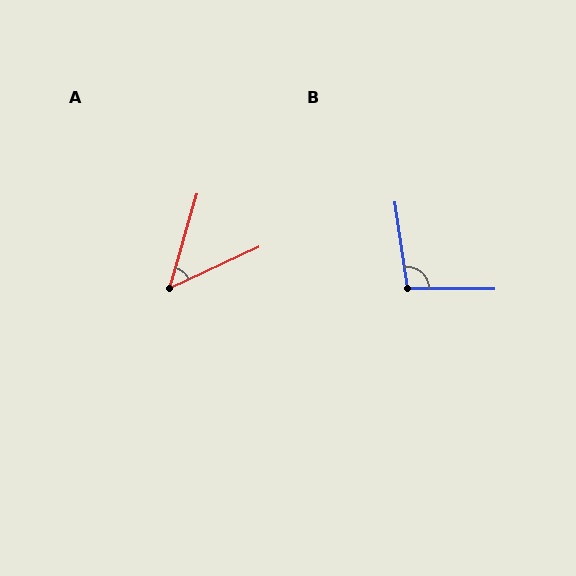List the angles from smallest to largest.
A (49°), B (98°).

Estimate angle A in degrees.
Approximately 49 degrees.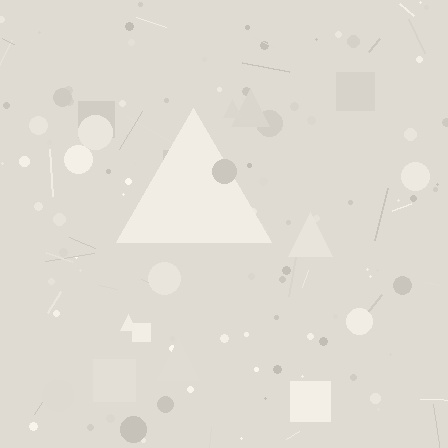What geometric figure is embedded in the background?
A triangle is embedded in the background.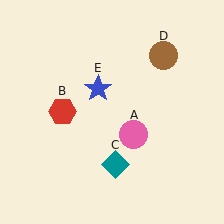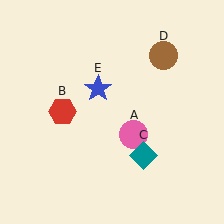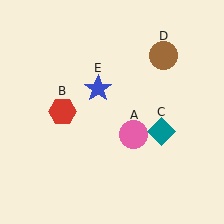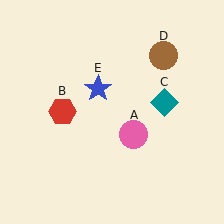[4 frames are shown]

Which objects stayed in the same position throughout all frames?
Pink circle (object A) and red hexagon (object B) and brown circle (object D) and blue star (object E) remained stationary.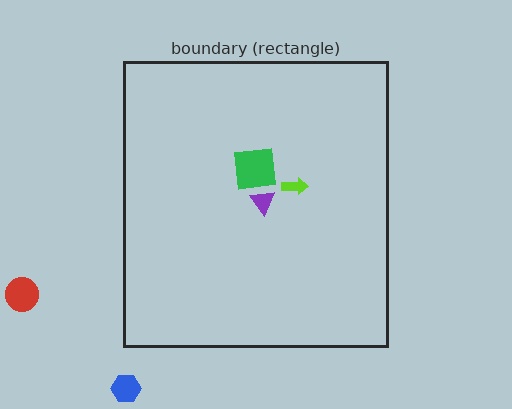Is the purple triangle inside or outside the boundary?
Inside.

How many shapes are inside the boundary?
3 inside, 2 outside.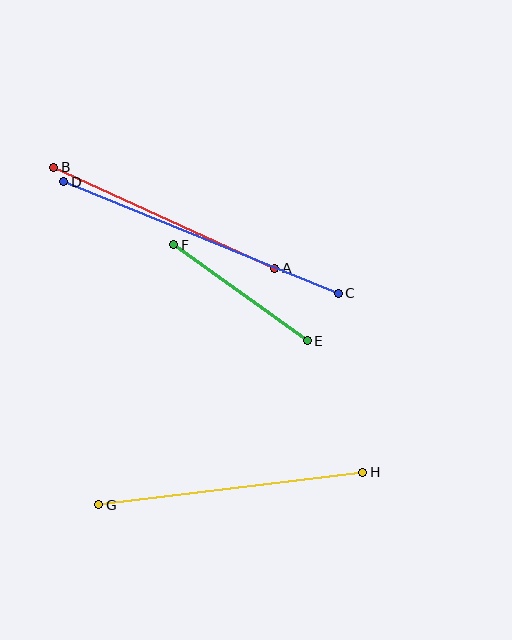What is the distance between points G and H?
The distance is approximately 265 pixels.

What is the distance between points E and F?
The distance is approximately 164 pixels.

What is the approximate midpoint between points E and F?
The midpoint is at approximately (241, 293) pixels.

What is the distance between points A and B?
The distance is approximately 243 pixels.